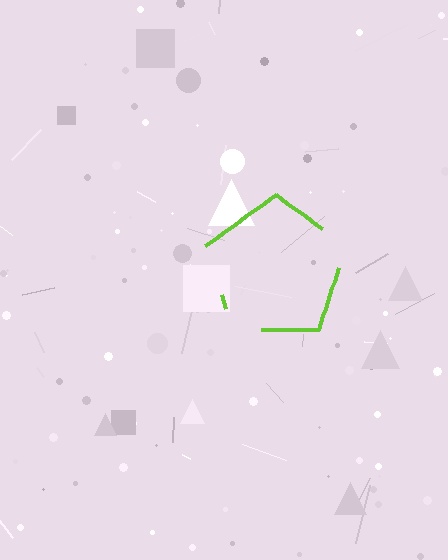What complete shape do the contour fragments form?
The contour fragments form a pentagon.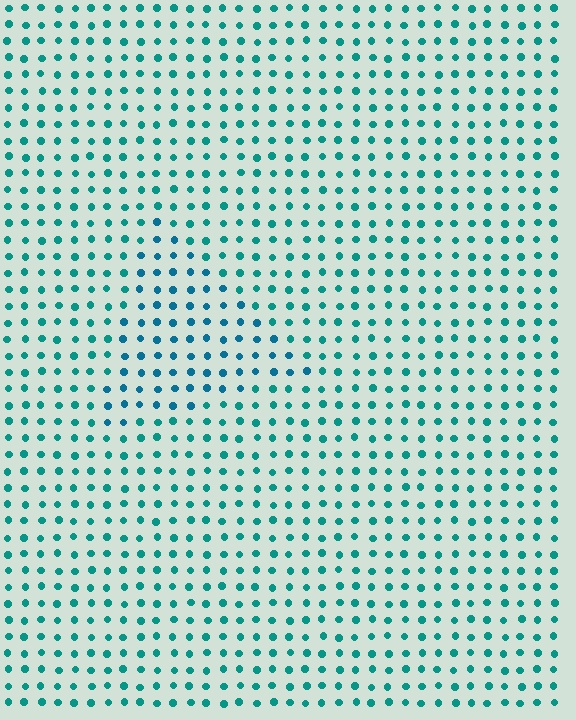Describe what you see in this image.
The image is filled with small teal elements in a uniform arrangement. A triangle-shaped region is visible where the elements are tinted to a slightly different hue, forming a subtle color boundary.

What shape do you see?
I see a triangle.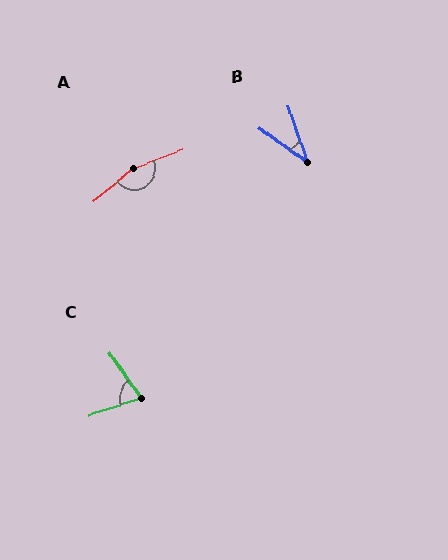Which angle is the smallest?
B, at approximately 36 degrees.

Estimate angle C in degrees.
Approximately 74 degrees.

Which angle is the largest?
A, at approximately 161 degrees.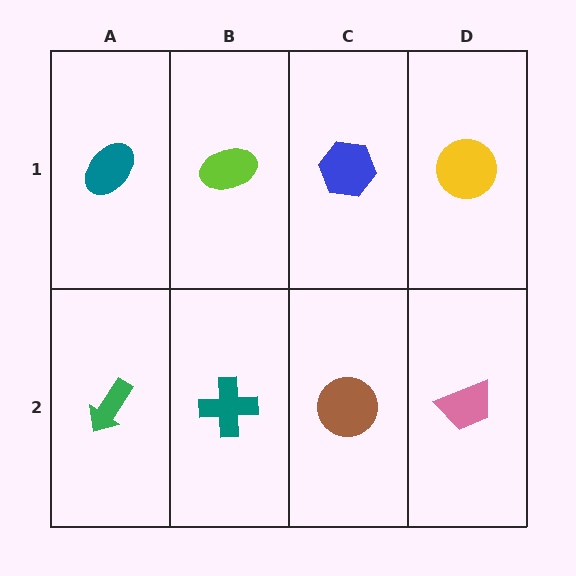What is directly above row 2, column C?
A blue hexagon.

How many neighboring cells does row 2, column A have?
2.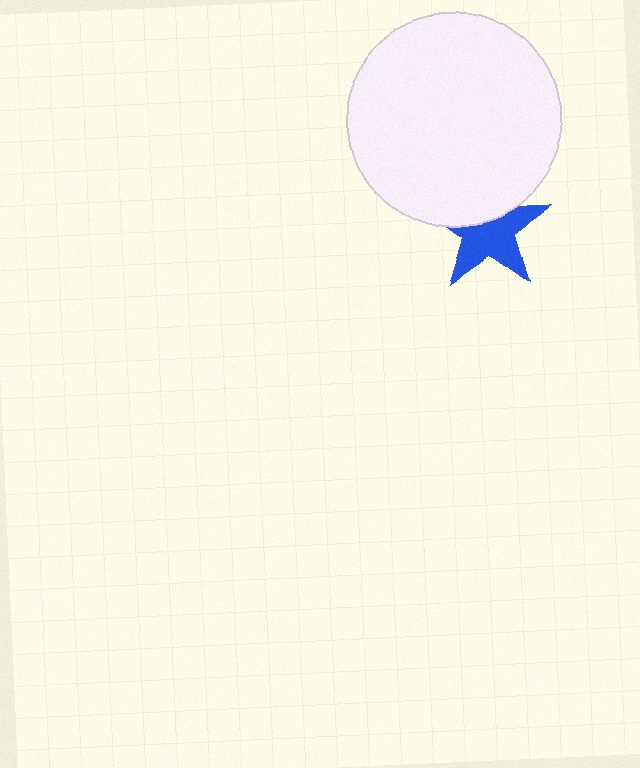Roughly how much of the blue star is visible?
About half of it is visible (roughly 64%).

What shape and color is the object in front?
The object in front is a white circle.